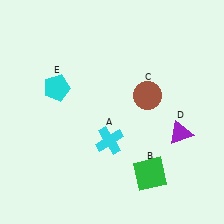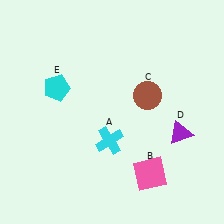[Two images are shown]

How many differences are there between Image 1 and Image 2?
There is 1 difference between the two images.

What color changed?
The square (B) changed from green in Image 1 to pink in Image 2.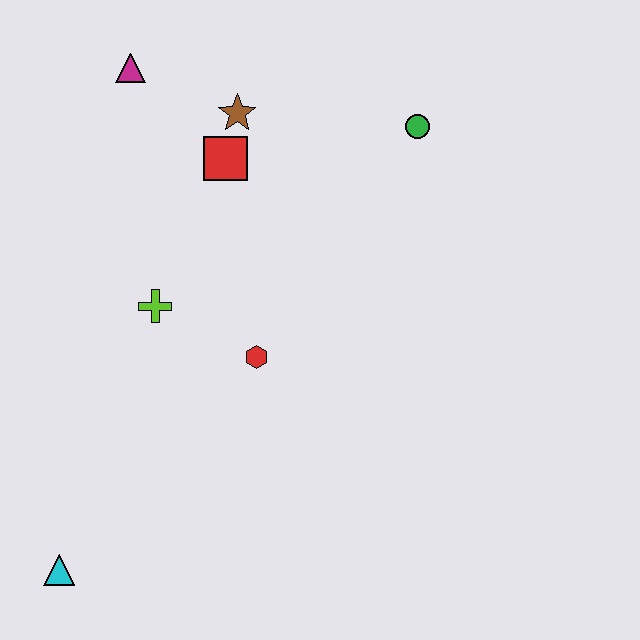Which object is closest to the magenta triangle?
The brown star is closest to the magenta triangle.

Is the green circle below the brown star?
Yes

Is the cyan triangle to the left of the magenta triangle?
Yes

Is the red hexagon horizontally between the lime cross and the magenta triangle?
No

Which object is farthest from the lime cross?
The green circle is farthest from the lime cross.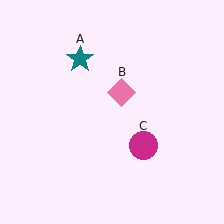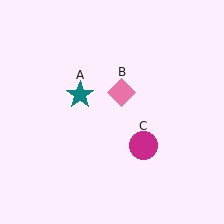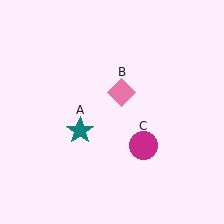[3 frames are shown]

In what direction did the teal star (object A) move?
The teal star (object A) moved down.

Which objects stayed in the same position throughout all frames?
Pink diamond (object B) and magenta circle (object C) remained stationary.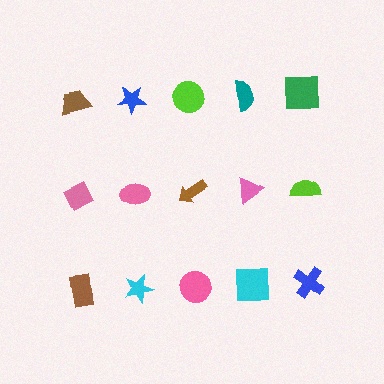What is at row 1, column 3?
A lime circle.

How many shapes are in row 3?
5 shapes.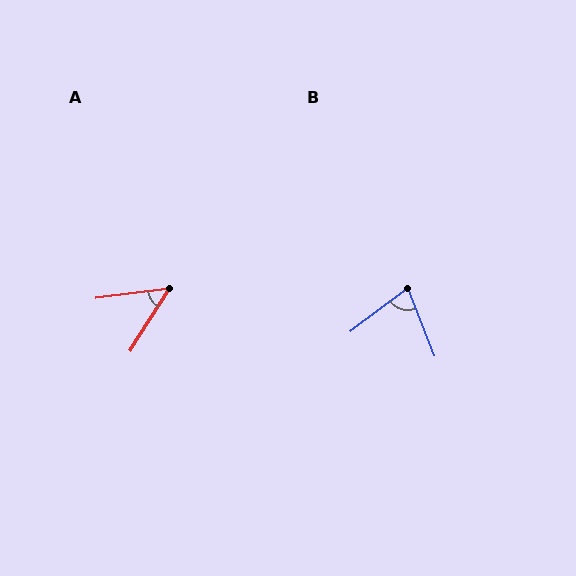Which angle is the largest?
B, at approximately 74 degrees.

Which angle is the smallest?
A, at approximately 51 degrees.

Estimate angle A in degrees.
Approximately 51 degrees.